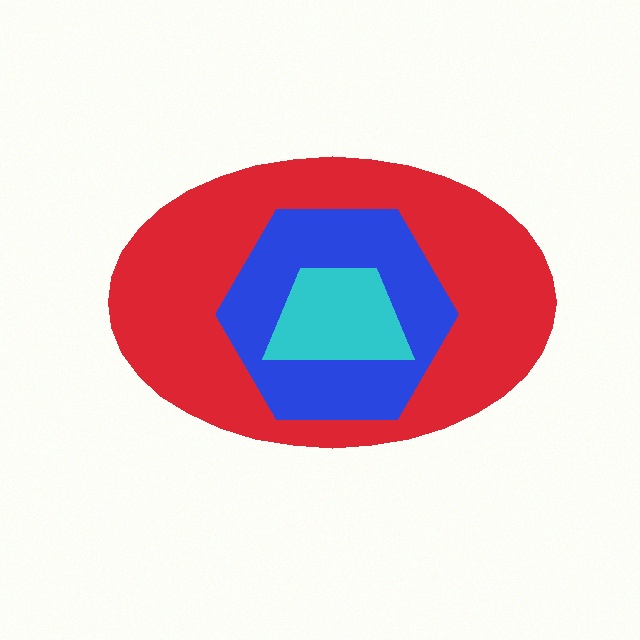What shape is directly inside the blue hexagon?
The cyan trapezoid.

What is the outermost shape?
The red ellipse.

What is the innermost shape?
The cyan trapezoid.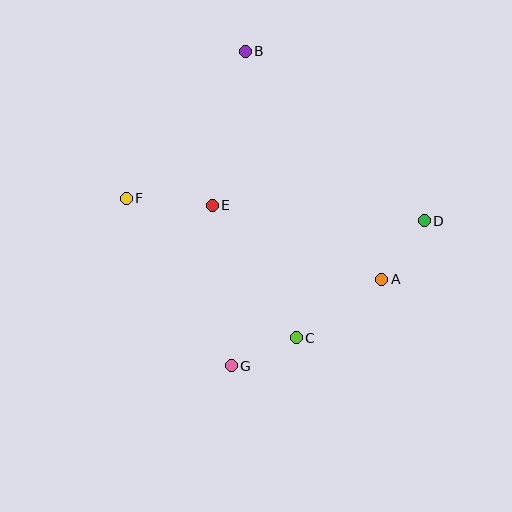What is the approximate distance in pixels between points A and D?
The distance between A and D is approximately 72 pixels.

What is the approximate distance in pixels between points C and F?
The distance between C and F is approximately 220 pixels.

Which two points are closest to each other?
Points C and G are closest to each other.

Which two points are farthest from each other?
Points B and G are farthest from each other.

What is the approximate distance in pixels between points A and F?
The distance between A and F is approximately 268 pixels.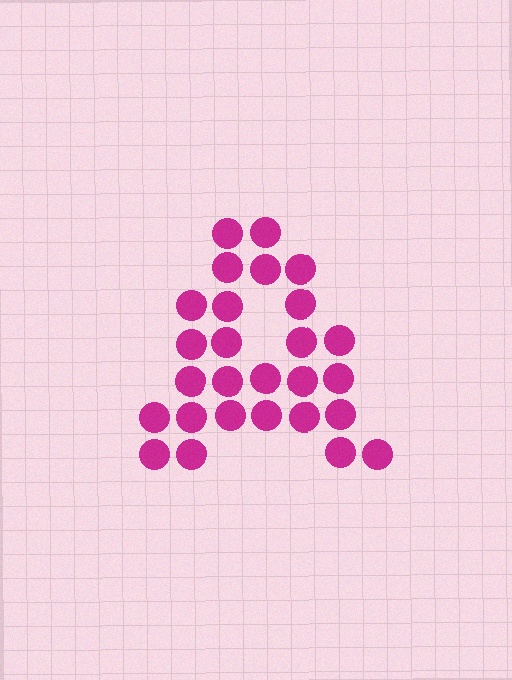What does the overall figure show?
The overall figure shows the letter A.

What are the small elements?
The small elements are circles.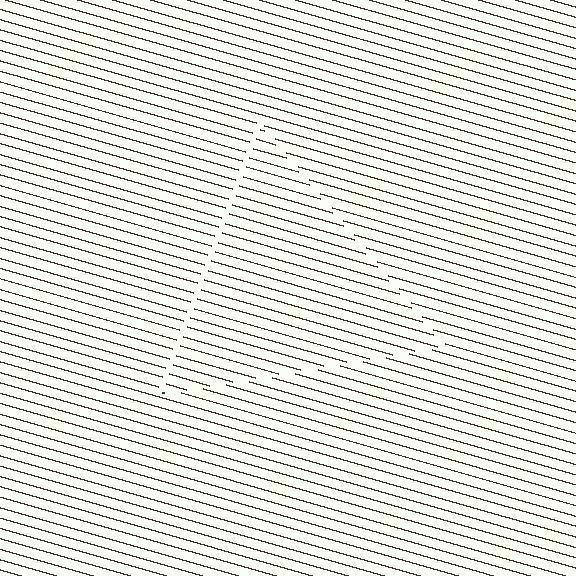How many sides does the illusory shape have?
3 sides — the line-ends trace a triangle.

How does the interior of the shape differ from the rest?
The interior of the shape contains the same grating, shifted by half a period — the contour is defined by the phase discontinuity where line-ends from the inner and outer gratings abut.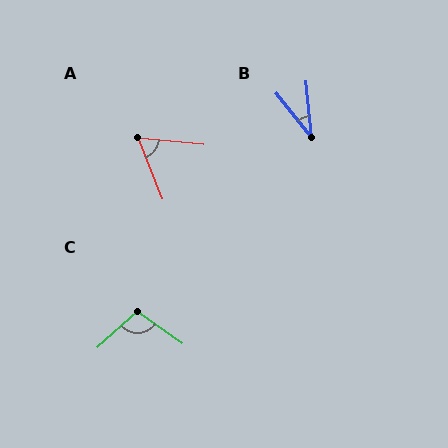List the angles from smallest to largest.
B (33°), A (62°), C (102°).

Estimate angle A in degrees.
Approximately 62 degrees.